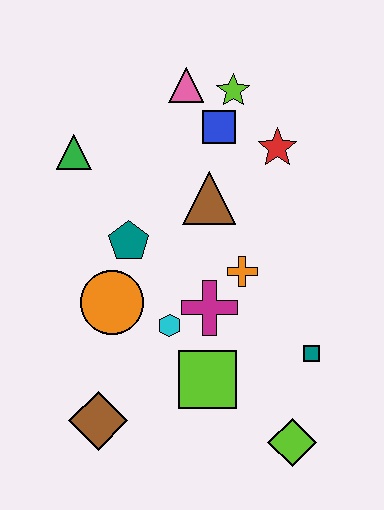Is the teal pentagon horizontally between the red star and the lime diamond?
No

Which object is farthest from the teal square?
The green triangle is farthest from the teal square.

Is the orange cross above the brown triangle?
No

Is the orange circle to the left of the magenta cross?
Yes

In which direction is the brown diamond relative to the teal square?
The brown diamond is to the left of the teal square.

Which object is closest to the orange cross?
The magenta cross is closest to the orange cross.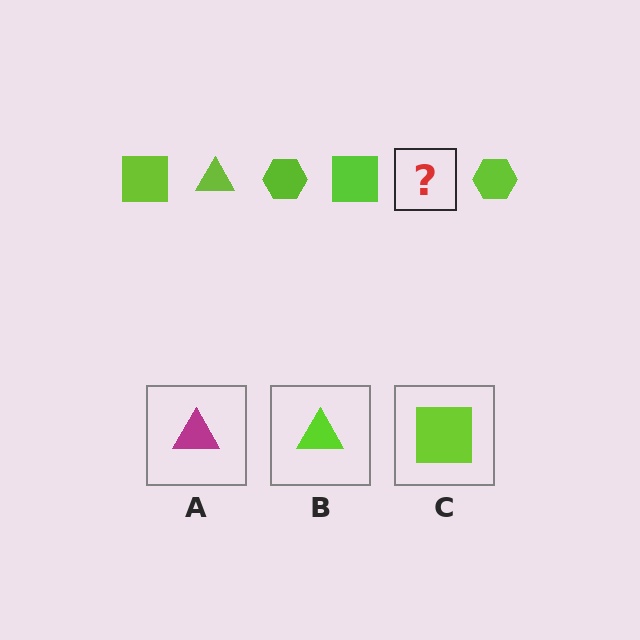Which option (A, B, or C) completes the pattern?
B.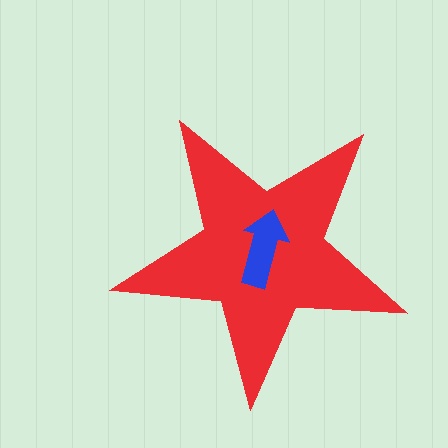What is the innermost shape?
The blue arrow.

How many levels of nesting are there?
2.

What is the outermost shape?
The red star.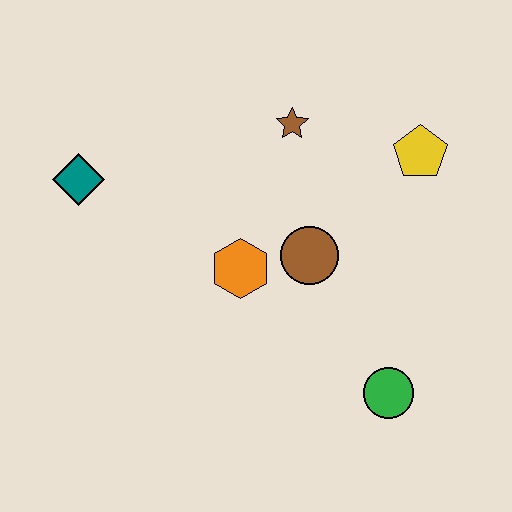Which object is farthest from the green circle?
The teal diamond is farthest from the green circle.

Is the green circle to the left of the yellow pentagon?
Yes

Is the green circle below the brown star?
Yes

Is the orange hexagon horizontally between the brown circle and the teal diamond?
Yes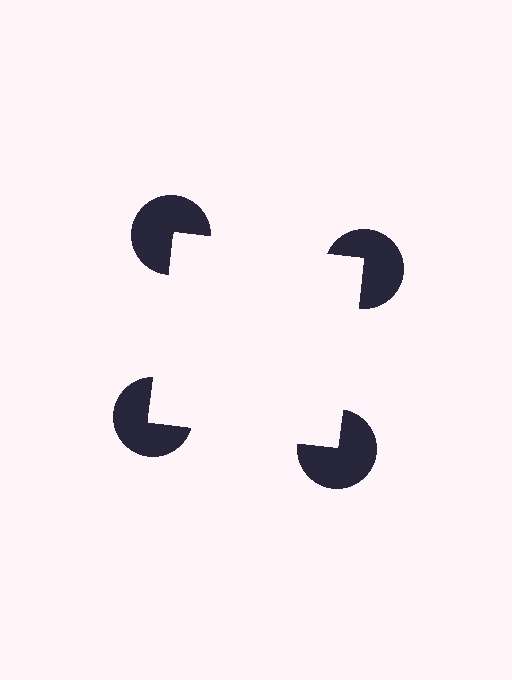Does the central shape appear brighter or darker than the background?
It typically appears slightly brighter than the background, even though no actual brightness change is drawn.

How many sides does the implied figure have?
4 sides.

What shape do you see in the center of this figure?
An illusory square — its edges are inferred from the aligned wedge cuts in the pac-man discs, not physically drawn.